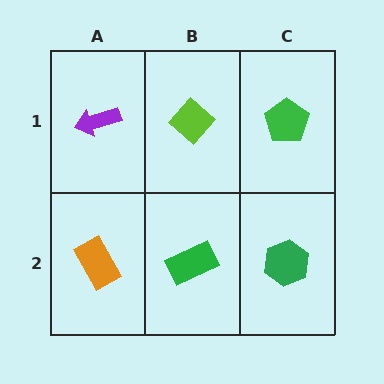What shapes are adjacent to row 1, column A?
An orange rectangle (row 2, column A), a lime diamond (row 1, column B).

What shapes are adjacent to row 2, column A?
A purple arrow (row 1, column A), a green rectangle (row 2, column B).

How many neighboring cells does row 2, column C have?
2.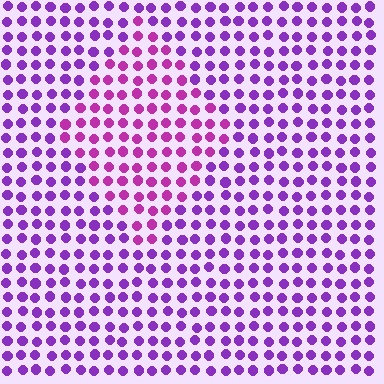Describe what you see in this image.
The image is filled with small purple elements in a uniform arrangement. A diamond-shaped region is visible where the elements are tinted to a slightly different hue, forming a subtle color boundary.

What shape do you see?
I see a diamond.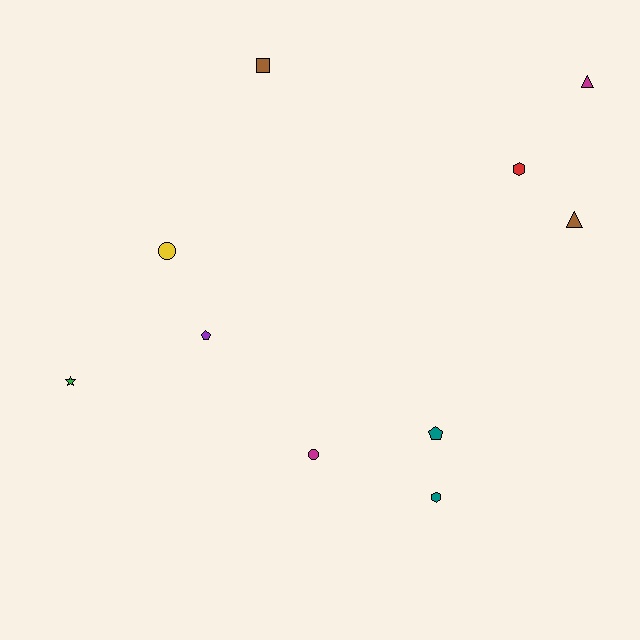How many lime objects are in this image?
There are no lime objects.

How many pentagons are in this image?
There are 2 pentagons.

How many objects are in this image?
There are 10 objects.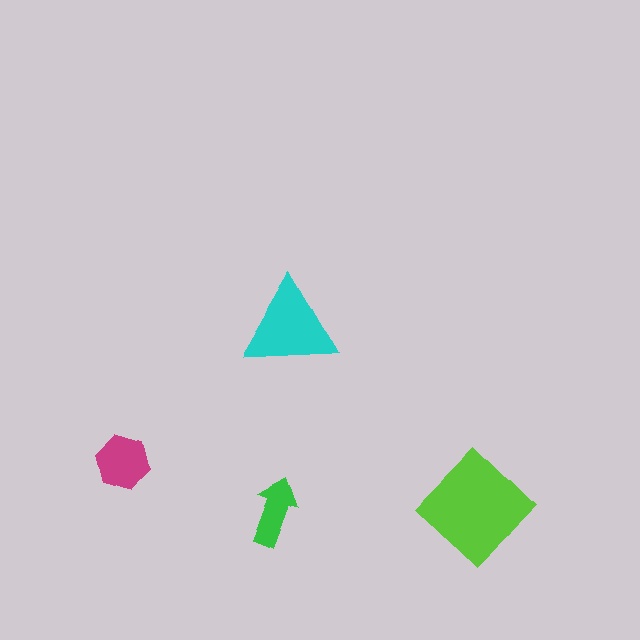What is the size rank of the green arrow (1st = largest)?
4th.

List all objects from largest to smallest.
The lime diamond, the cyan triangle, the magenta hexagon, the green arrow.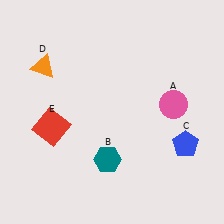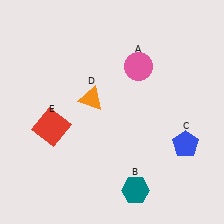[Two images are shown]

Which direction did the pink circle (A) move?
The pink circle (A) moved up.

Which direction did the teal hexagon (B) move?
The teal hexagon (B) moved down.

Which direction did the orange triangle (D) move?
The orange triangle (D) moved right.